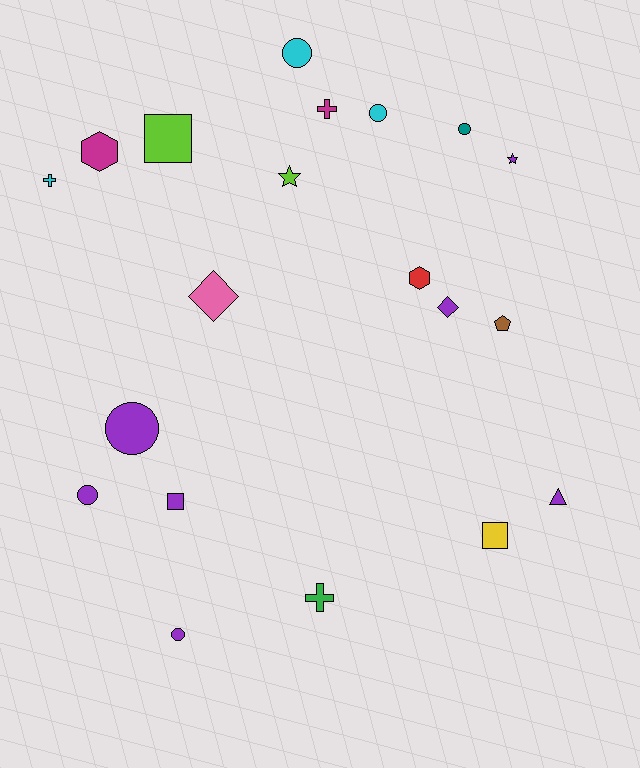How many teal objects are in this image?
There is 1 teal object.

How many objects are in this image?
There are 20 objects.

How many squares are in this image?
There are 3 squares.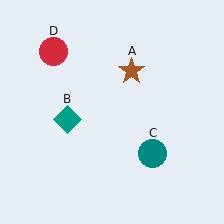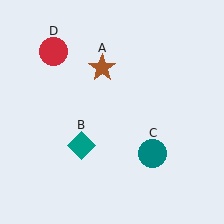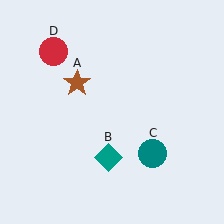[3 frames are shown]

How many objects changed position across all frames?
2 objects changed position: brown star (object A), teal diamond (object B).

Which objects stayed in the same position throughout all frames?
Teal circle (object C) and red circle (object D) remained stationary.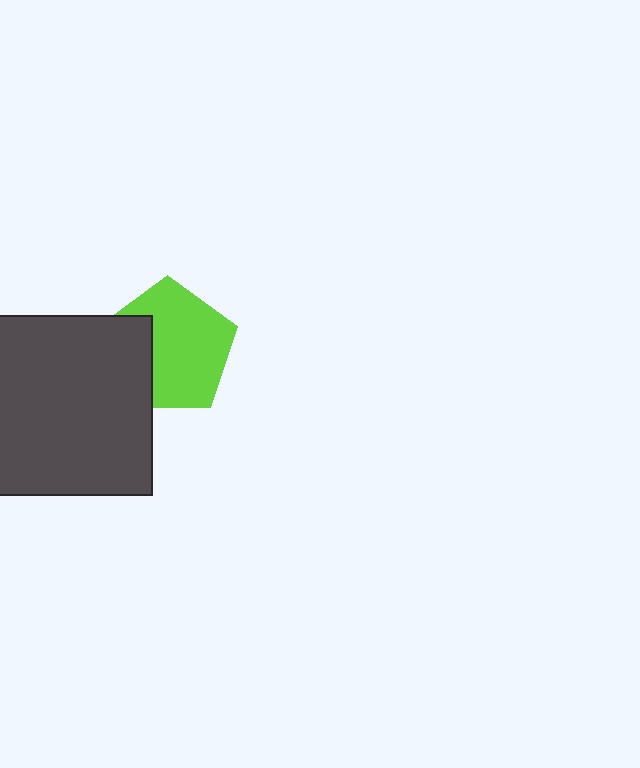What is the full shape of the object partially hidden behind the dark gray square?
The partially hidden object is a lime pentagon.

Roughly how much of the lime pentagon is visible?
Most of it is visible (roughly 69%).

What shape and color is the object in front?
The object in front is a dark gray square.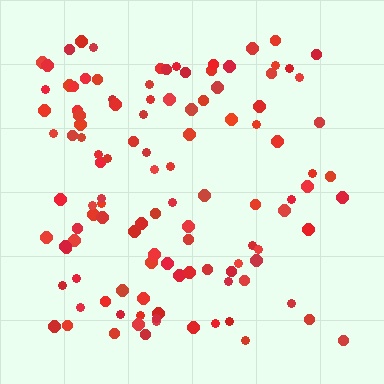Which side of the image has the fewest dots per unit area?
The right.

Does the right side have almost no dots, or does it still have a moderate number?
Still a moderate number, just noticeably fewer than the left.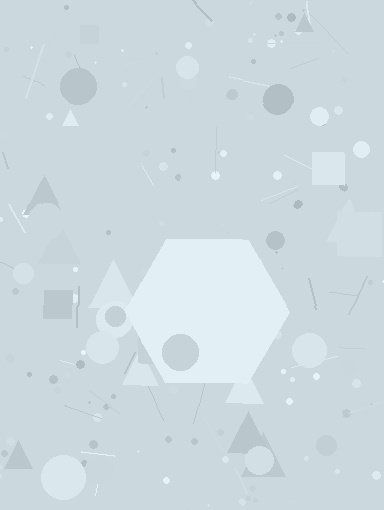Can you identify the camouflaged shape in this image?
The camouflaged shape is a hexagon.